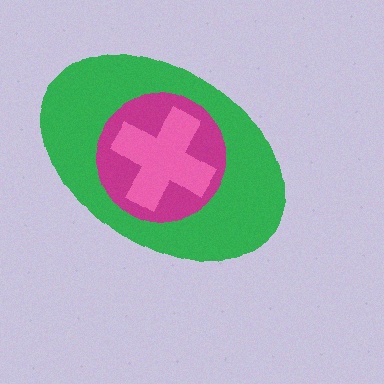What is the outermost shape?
The green ellipse.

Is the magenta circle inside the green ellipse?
Yes.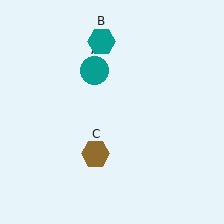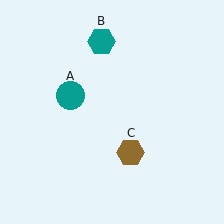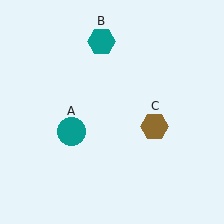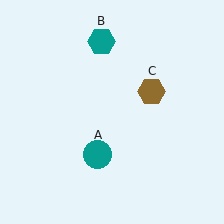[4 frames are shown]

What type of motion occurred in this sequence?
The teal circle (object A), brown hexagon (object C) rotated counterclockwise around the center of the scene.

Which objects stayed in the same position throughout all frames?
Teal hexagon (object B) remained stationary.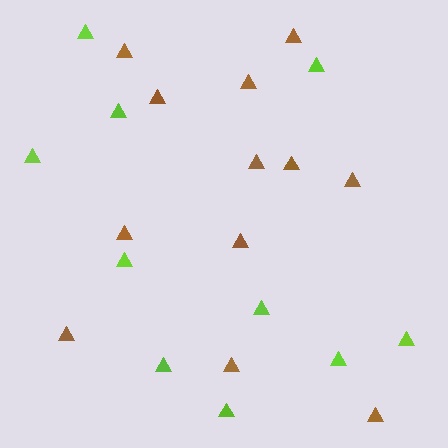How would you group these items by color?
There are 2 groups: one group of brown triangles (12) and one group of lime triangles (10).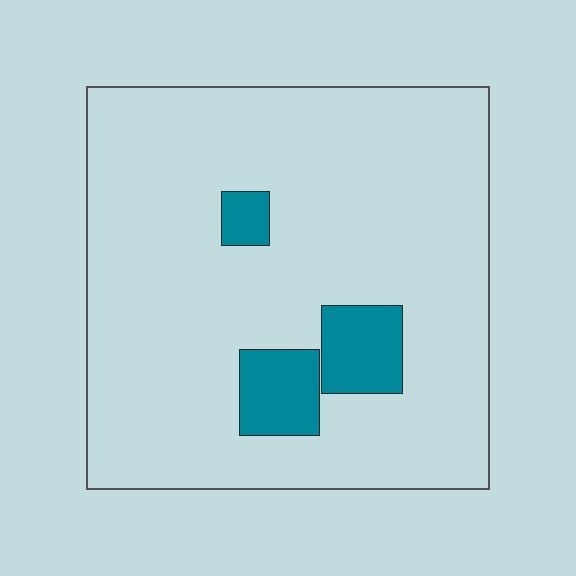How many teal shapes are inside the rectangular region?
3.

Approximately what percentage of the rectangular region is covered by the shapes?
Approximately 10%.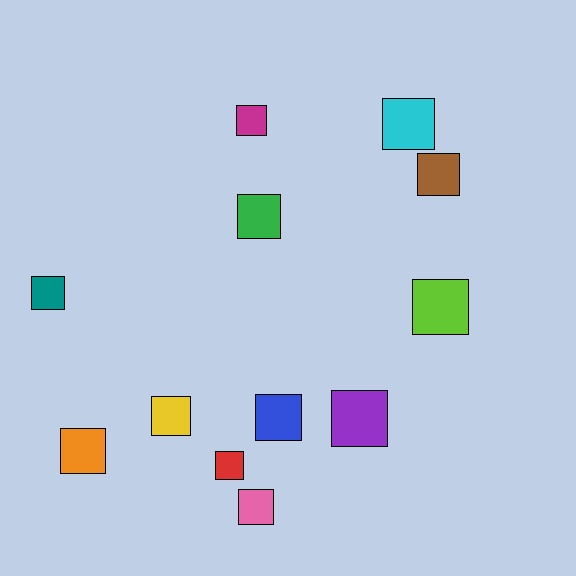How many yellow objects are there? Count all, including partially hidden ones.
There is 1 yellow object.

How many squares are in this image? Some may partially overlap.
There are 12 squares.